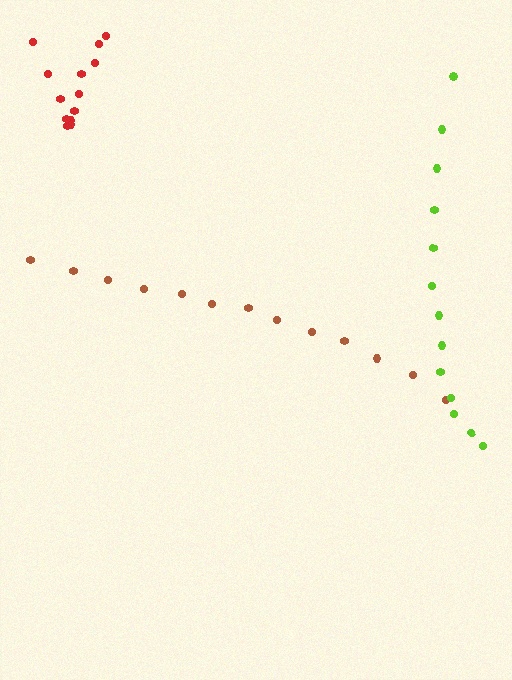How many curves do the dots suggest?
There are 3 distinct paths.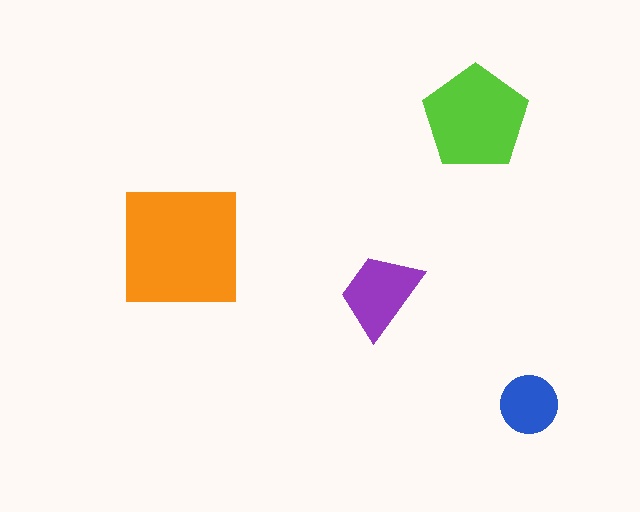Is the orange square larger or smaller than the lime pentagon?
Larger.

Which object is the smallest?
The blue circle.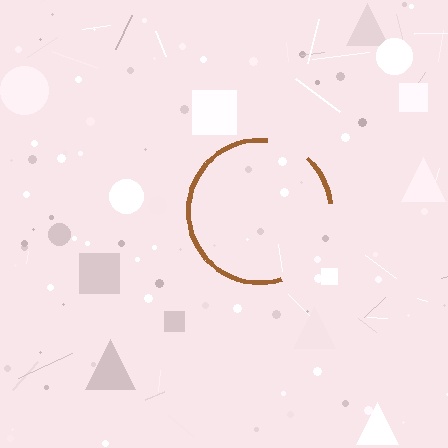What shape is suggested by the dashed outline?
The dashed outline suggests a circle.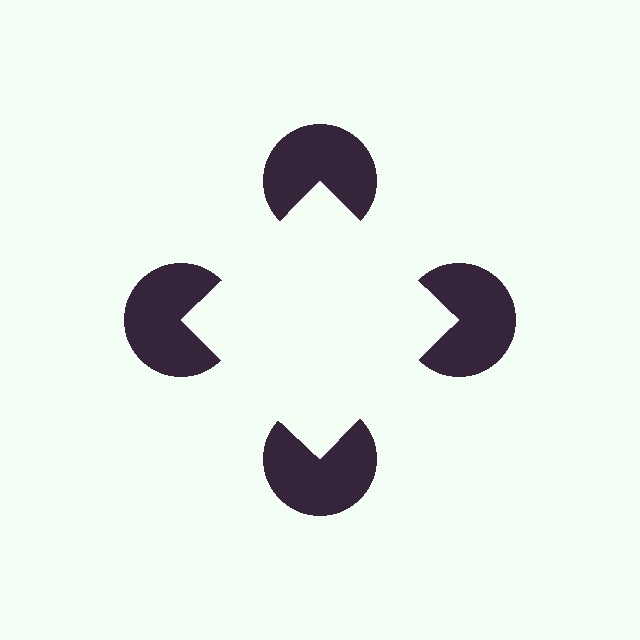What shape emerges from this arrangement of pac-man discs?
An illusory square — its edges are inferred from the aligned wedge cuts in the pac-man discs, not physically drawn.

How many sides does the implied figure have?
4 sides.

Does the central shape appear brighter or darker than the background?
It typically appears slightly brighter than the background, even though no actual brightness change is drawn.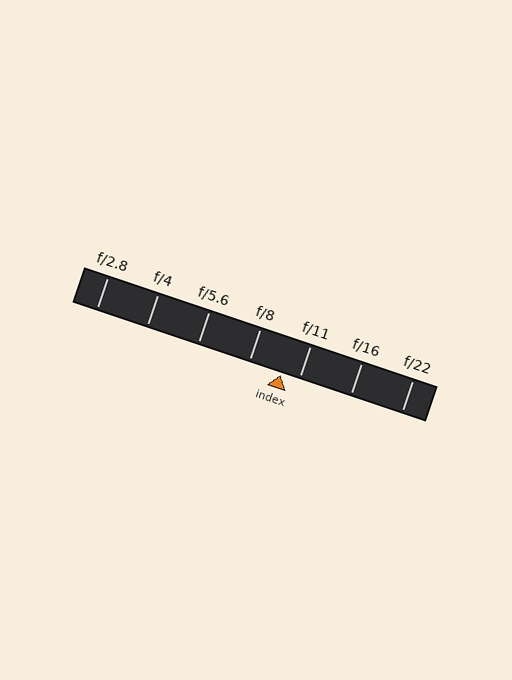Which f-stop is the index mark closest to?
The index mark is closest to f/11.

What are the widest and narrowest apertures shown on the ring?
The widest aperture shown is f/2.8 and the narrowest is f/22.